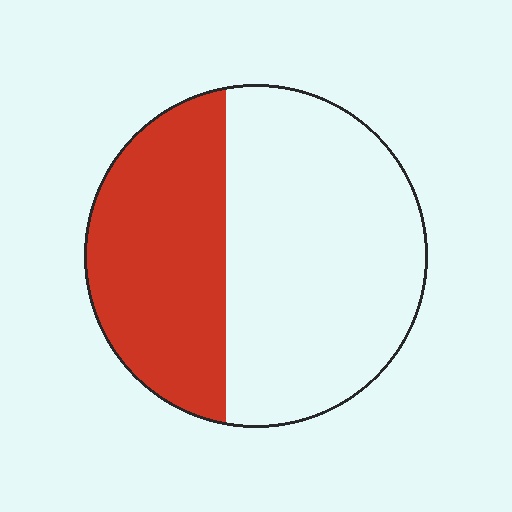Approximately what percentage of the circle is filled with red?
Approximately 40%.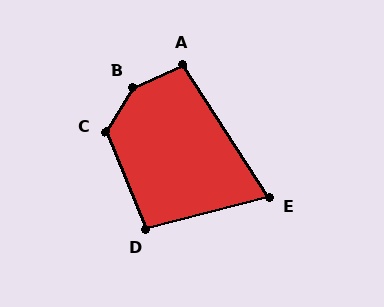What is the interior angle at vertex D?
Approximately 98 degrees (obtuse).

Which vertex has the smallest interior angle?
E, at approximately 72 degrees.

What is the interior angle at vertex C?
Approximately 127 degrees (obtuse).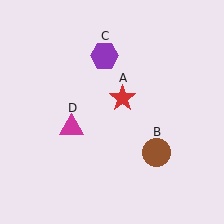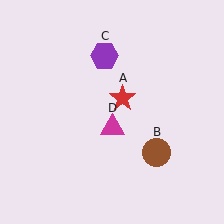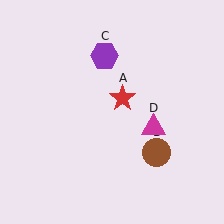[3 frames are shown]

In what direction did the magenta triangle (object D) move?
The magenta triangle (object D) moved right.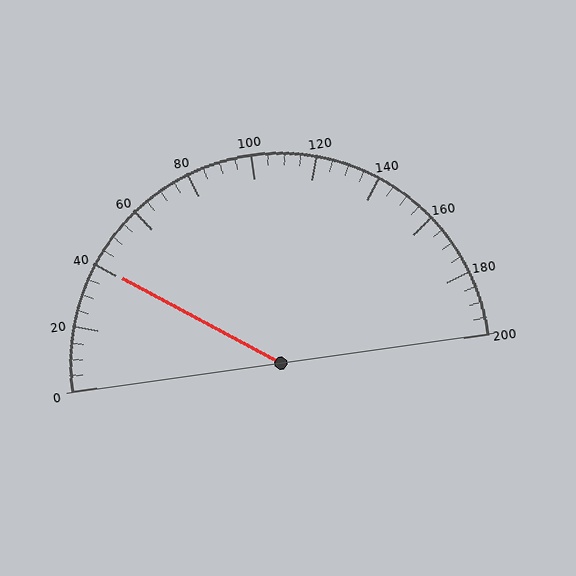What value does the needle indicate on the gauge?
The needle indicates approximately 40.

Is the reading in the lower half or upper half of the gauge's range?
The reading is in the lower half of the range (0 to 200).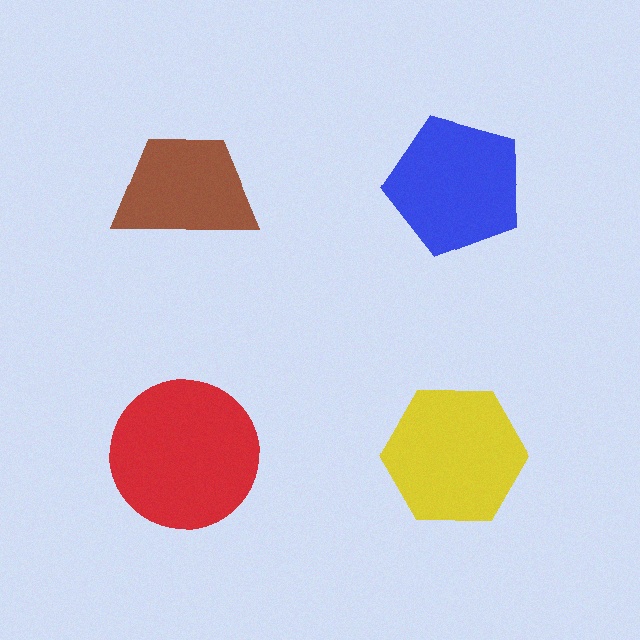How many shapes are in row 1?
2 shapes.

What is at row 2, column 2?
A yellow hexagon.